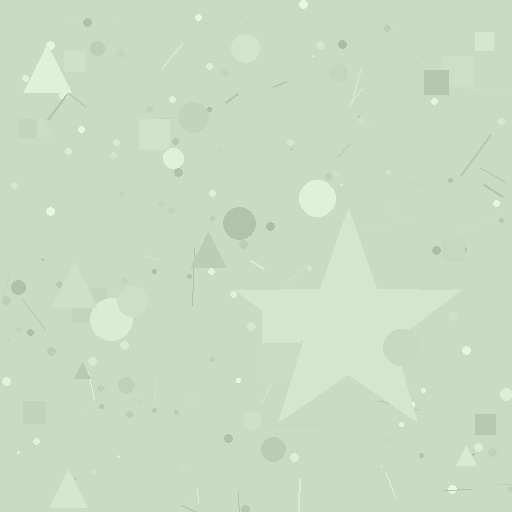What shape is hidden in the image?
A star is hidden in the image.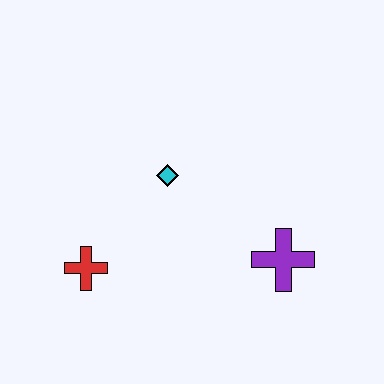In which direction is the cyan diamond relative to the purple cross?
The cyan diamond is to the left of the purple cross.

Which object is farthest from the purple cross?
The red cross is farthest from the purple cross.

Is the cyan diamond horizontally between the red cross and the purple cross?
Yes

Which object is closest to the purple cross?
The cyan diamond is closest to the purple cross.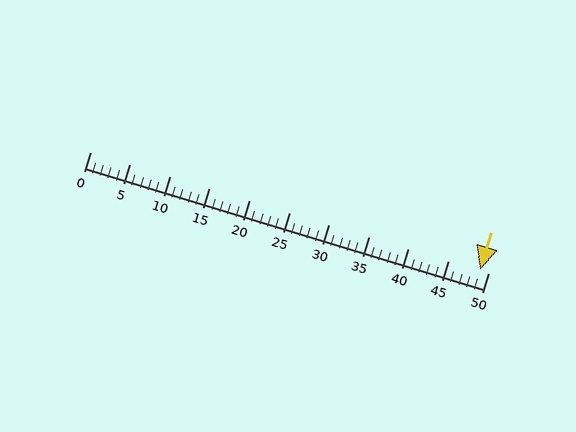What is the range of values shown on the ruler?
The ruler shows values from 0 to 50.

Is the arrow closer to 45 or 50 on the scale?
The arrow is closer to 50.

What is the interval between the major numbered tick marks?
The major tick marks are spaced 5 units apart.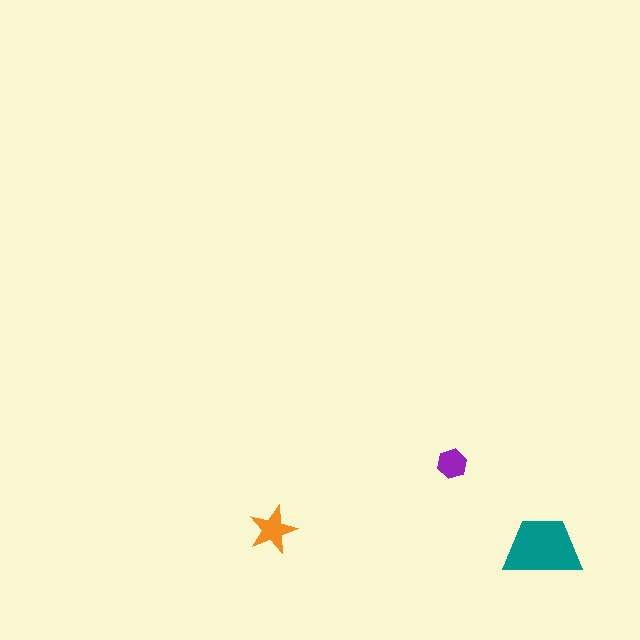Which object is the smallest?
The purple hexagon.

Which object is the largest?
The teal trapezoid.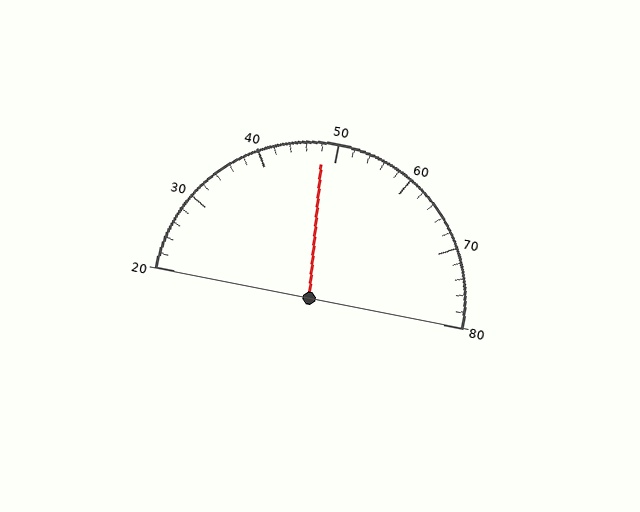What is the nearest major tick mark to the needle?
The nearest major tick mark is 50.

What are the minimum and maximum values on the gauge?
The gauge ranges from 20 to 80.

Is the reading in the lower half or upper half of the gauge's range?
The reading is in the lower half of the range (20 to 80).